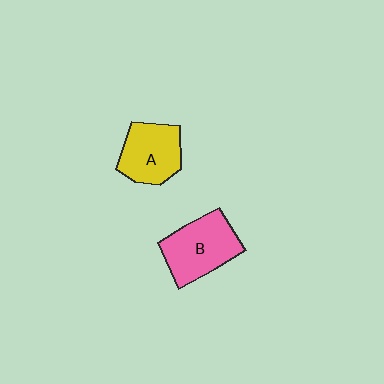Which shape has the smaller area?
Shape A (yellow).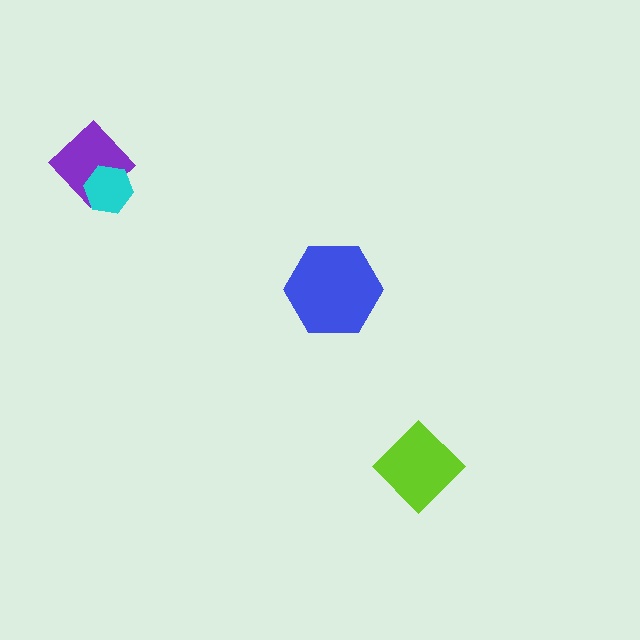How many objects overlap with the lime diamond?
0 objects overlap with the lime diamond.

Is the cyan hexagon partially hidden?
No, no other shape covers it.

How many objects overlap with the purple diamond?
1 object overlaps with the purple diamond.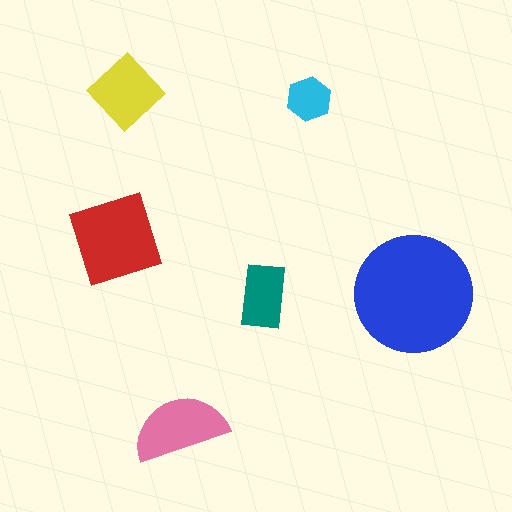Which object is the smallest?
The cyan hexagon.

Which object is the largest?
The blue circle.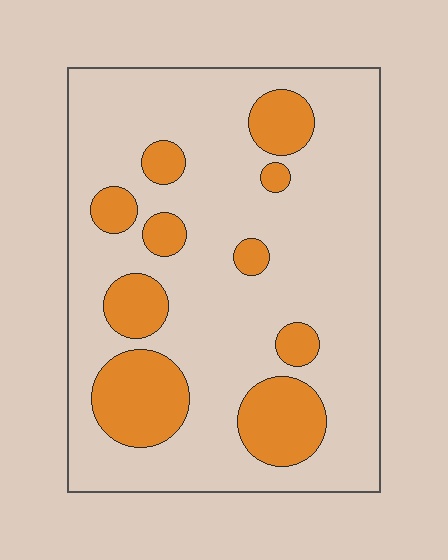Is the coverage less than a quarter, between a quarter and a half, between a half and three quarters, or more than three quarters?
Less than a quarter.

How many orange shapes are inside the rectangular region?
10.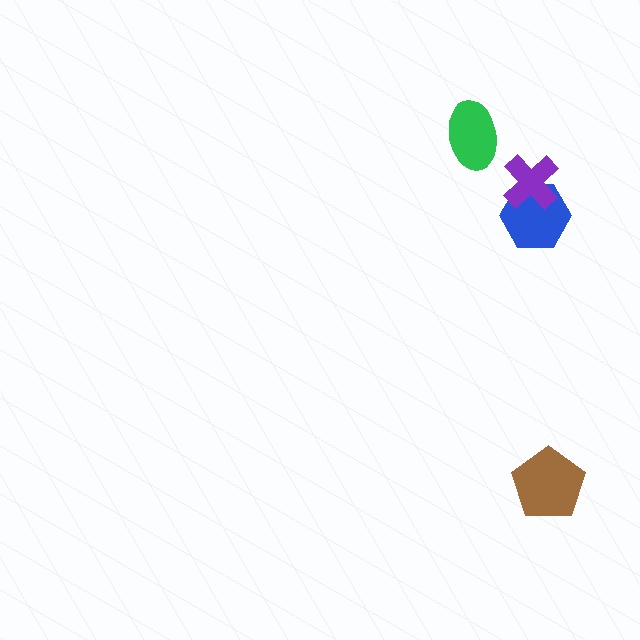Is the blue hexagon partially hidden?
Yes, it is partially covered by another shape.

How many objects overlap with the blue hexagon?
1 object overlaps with the blue hexagon.